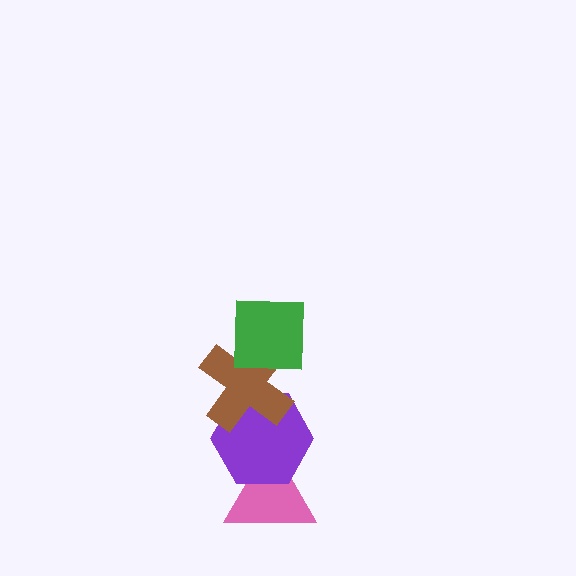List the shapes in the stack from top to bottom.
From top to bottom: the green square, the brown cross, the purple hexagon, the pink triangle.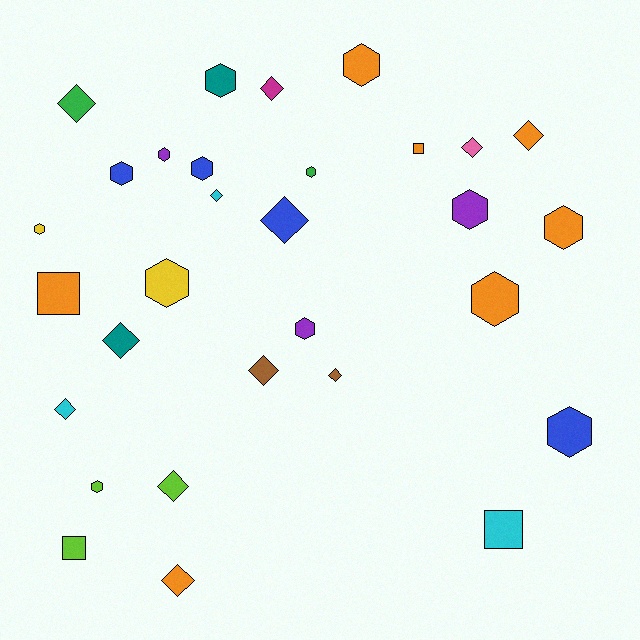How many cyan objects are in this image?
There are 3 cyan objects.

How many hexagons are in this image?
There are 14 hexagons.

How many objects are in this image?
There are 30 objects.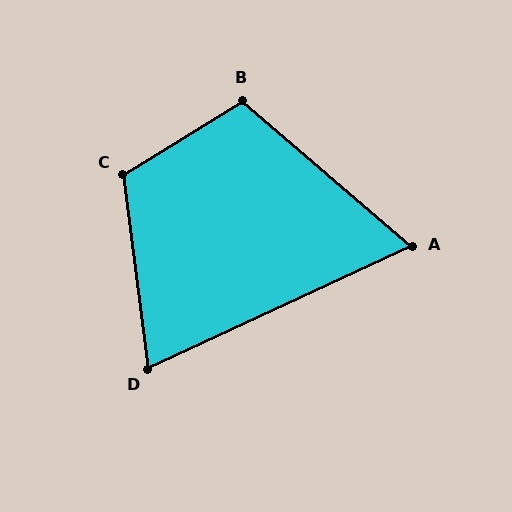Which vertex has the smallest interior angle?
A, at approximately 66 degrees.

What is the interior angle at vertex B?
Approximately 108 degrees (obtuse).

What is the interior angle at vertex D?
Approximately 72 degrees (acute).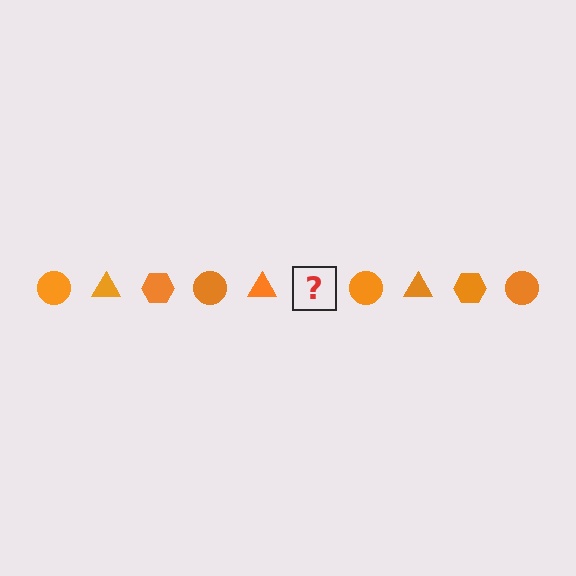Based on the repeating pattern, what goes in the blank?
The blank should be an orange hexagon.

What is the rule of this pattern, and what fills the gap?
The rule is that the pattern cycles through circle, triangle, hexagon shapes in orange. The gap should be filled with an orange hexagon.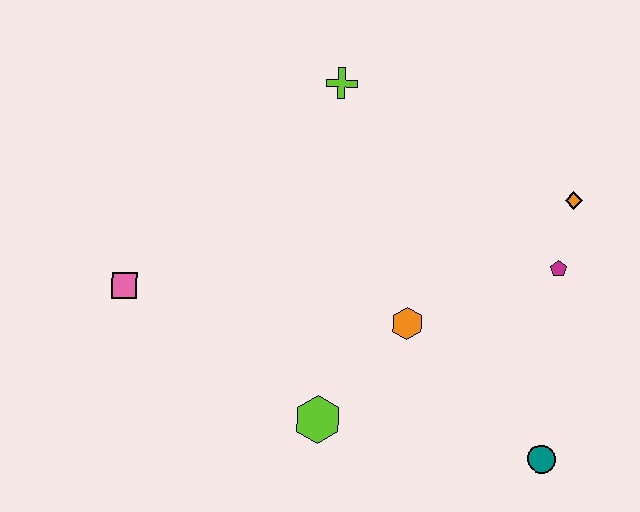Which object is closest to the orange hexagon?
The lime hexagon is closest to the orange hexagon.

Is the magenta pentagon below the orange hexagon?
No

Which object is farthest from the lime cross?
The teal circle is farthest from the lime cross.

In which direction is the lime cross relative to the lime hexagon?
The lime cross is above the lime hexagon.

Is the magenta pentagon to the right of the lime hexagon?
Yes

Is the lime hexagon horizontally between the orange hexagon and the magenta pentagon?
No